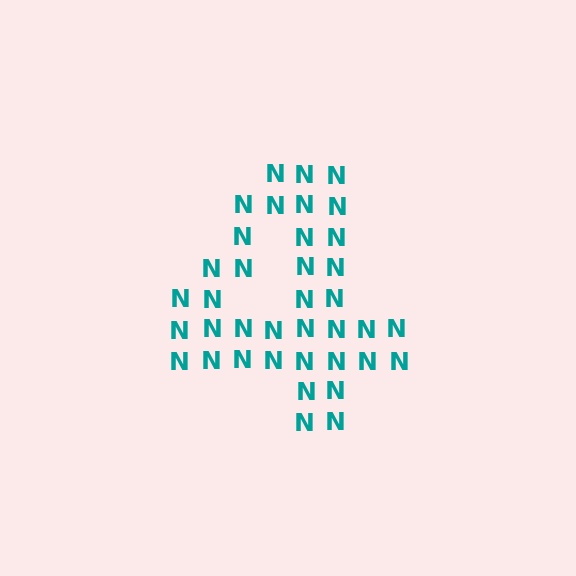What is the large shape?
The large shape is the digit 4.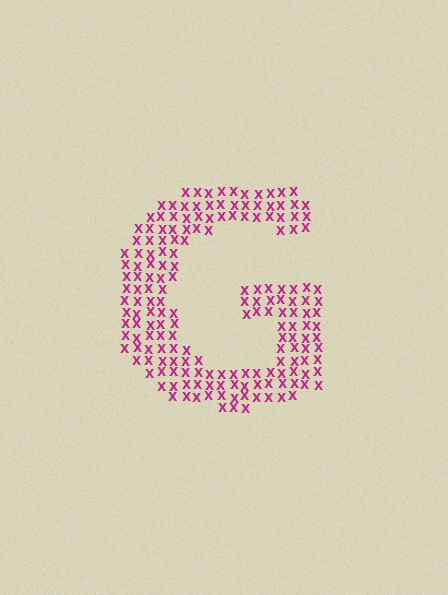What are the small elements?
The small elements are letter X's.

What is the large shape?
The large shape is the letter G.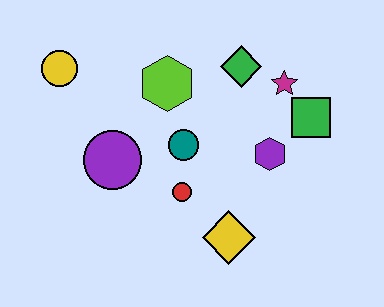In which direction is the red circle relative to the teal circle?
The red circle is below the teal circle.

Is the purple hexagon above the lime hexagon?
No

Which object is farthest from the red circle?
The yellow circle is farthest from the red circle.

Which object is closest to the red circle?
The teal circle is closest to the red circle.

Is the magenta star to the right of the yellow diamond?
Yes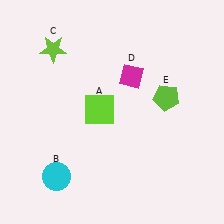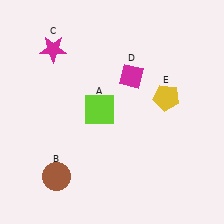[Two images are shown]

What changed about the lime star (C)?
In Image 1, C is lime. In Image 2, it changed to magenta.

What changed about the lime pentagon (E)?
In Image 1, E is lime. In Image 2, it changed to yellow.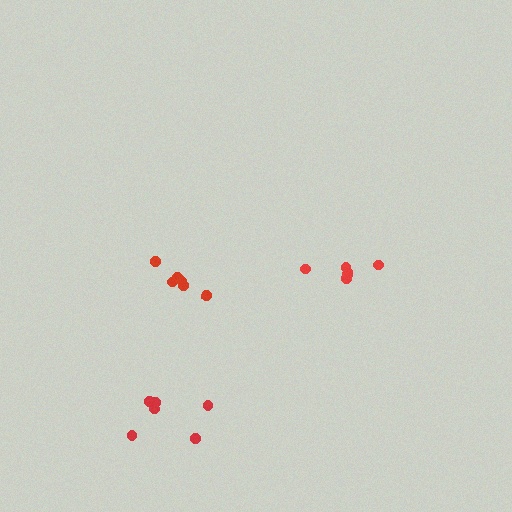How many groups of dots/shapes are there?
There are 3 groups.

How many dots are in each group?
Group 1: 6 dots, Group 2: 6 dots, Group 3: 6 dots (18 total).